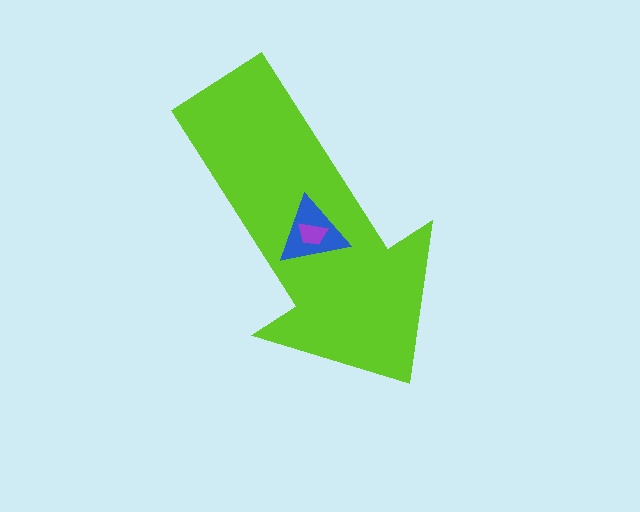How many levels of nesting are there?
3.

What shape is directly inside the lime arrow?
The blue triangle.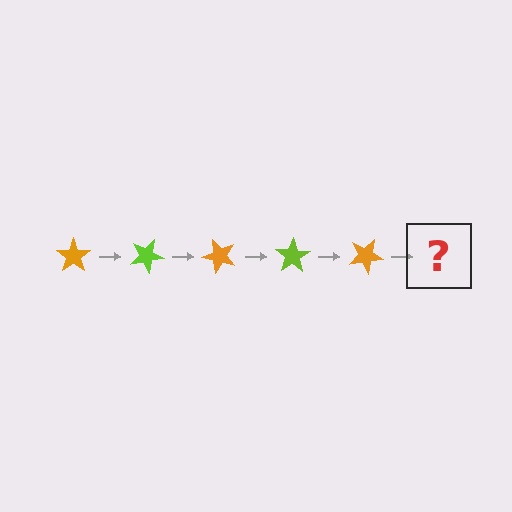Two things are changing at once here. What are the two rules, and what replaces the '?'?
The two rules are that it rotates 25 degrees each step and the color cycles through orange and lime. The '?' should be a lime star, rotated 125 degrees from the start.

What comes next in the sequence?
The next element should be a lime star, rotated 125 degrees from the start.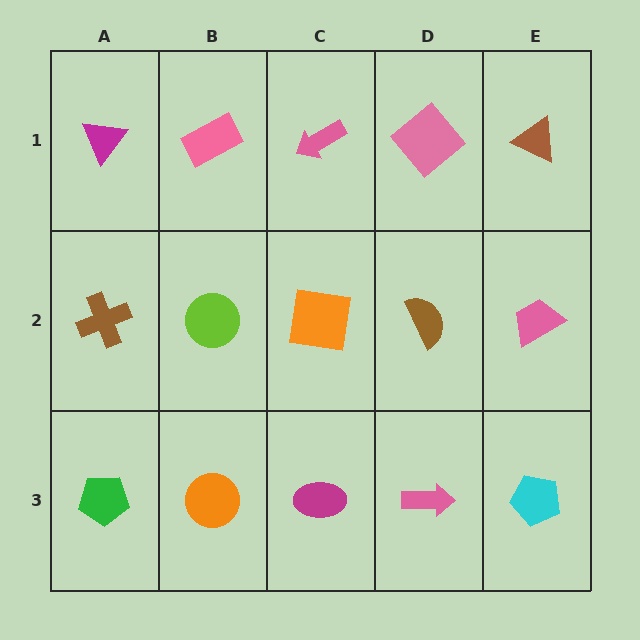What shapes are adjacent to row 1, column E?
A pink trapezoid (row 2, column E), a pink diamond (row 1, column D).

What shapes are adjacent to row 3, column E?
A pink trapezoid (row 2, column E), a pink arrow (row 3, column D).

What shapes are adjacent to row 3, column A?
A brown cross (row 2, column A), an orange circle (row 3, column B).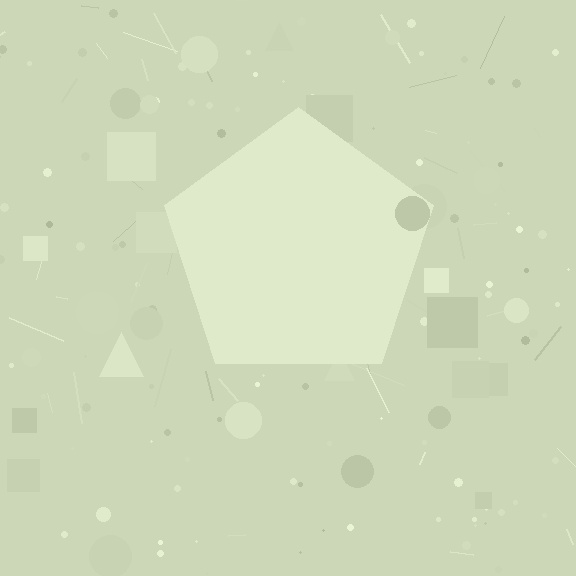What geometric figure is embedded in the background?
A pentagon is embedded in the background.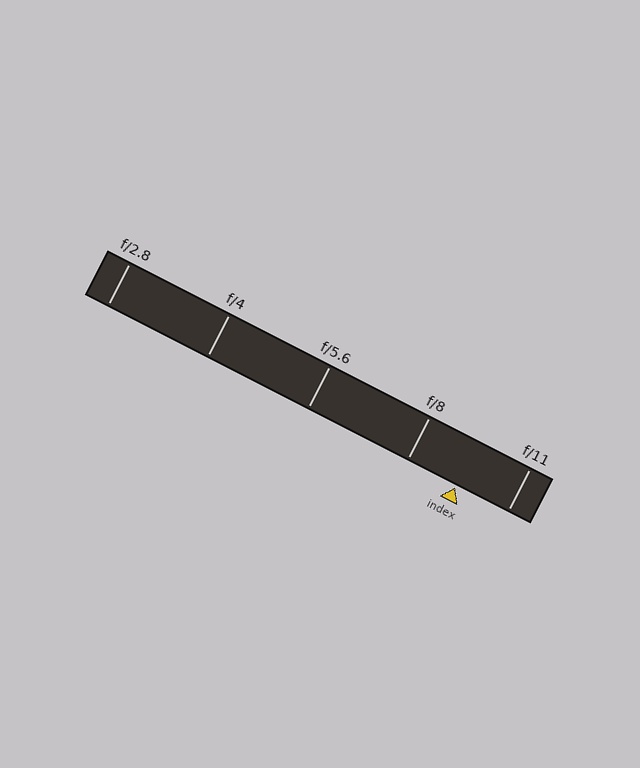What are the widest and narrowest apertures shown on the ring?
The widest aperture shown is f/2.8 and the narrowest is f/11.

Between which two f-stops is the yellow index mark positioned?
The index mark is between f/8 and f/11.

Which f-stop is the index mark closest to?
The index mark is closest to f/8.